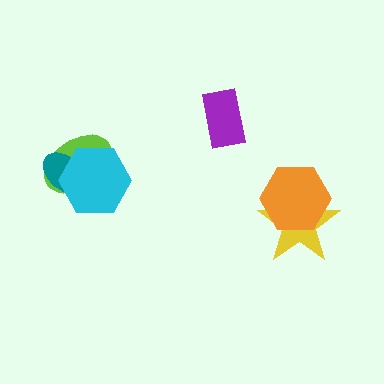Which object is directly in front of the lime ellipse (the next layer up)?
The teal ellipse is directly in front of the lime ellipse.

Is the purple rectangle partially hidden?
No, no other shape covers it.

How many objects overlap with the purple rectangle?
0 objects overlap with the purple rectangle.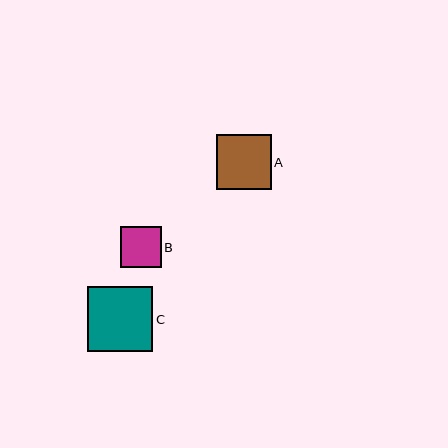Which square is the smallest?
Square B is the smallest with a size of approximately 41 pixels.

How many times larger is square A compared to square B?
Square A is approximately 1.3 times the size of square B.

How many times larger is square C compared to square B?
Square C is approximately 1.6 times the size of square B.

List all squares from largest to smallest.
From largest to smallest: C, A, B.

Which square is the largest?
Square C is the largest with a size of approximately 65 pixels.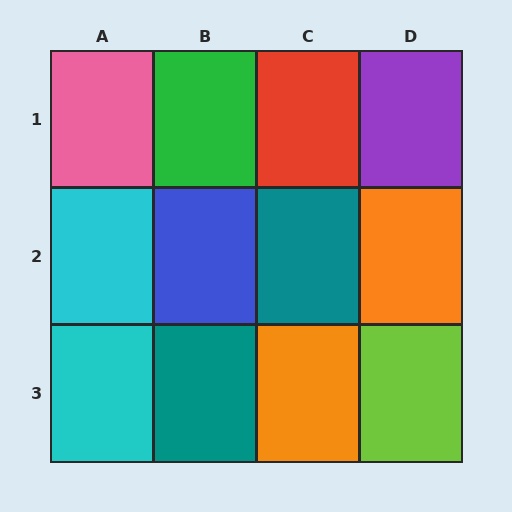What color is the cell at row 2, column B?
Blue.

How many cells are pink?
1 cell is pink.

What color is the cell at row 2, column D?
Orange.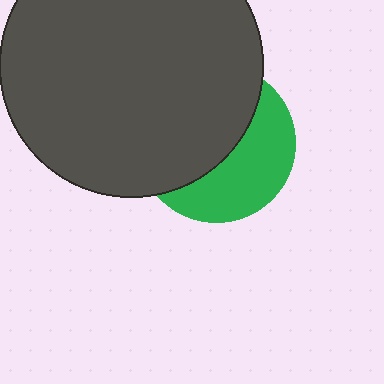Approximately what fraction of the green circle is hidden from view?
Roughly 57% of the green circle is hidden behind the dark gray circle.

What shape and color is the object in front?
The object in front is a dark gray circle.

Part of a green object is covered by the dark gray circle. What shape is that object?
It is a circle.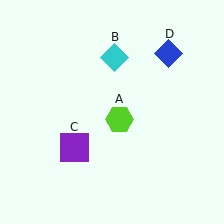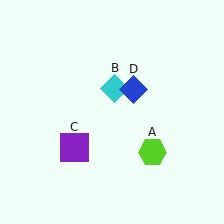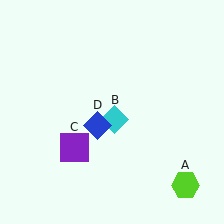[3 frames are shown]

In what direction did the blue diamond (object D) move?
The blue diamond (object D) moved down and to the left.